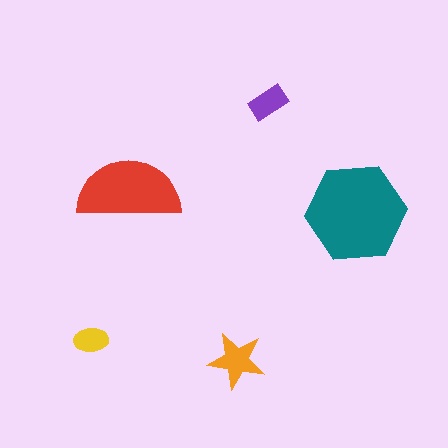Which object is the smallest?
The yellow ellipse.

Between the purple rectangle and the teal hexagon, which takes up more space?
The teal hexagon.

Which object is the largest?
The teal hexagon.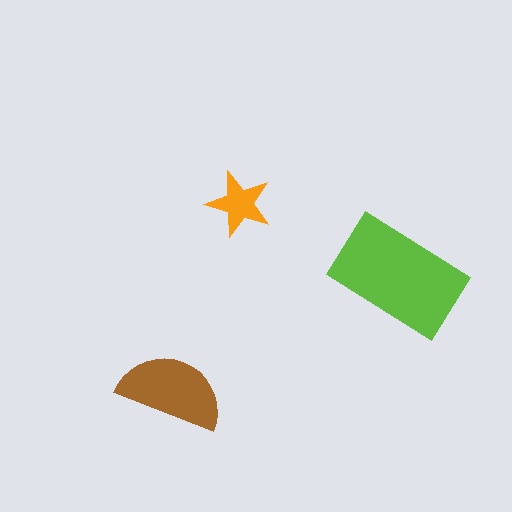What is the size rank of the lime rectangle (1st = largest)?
1st.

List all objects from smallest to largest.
The orange star, the brown semicircle, the lime rectangle.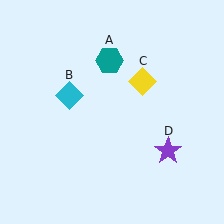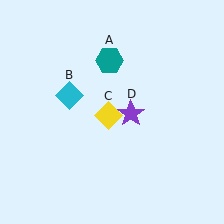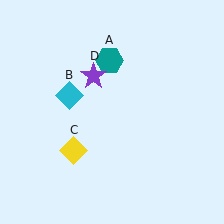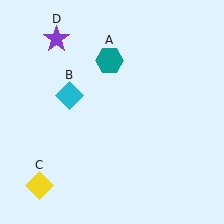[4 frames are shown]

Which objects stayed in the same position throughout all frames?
Teal hexagon (object A) and cyan diamond (object B) remained stationary.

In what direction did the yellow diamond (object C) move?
The yellow diamond (object C) moved down and to the left.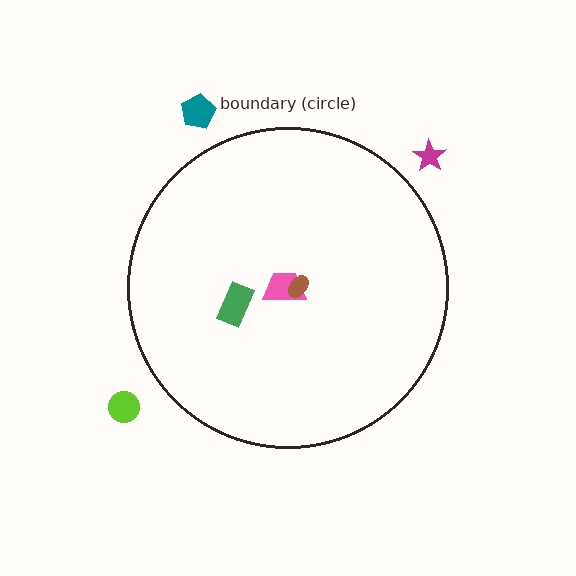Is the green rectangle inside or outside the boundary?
Inside.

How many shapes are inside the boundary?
3 inside, 3 outside.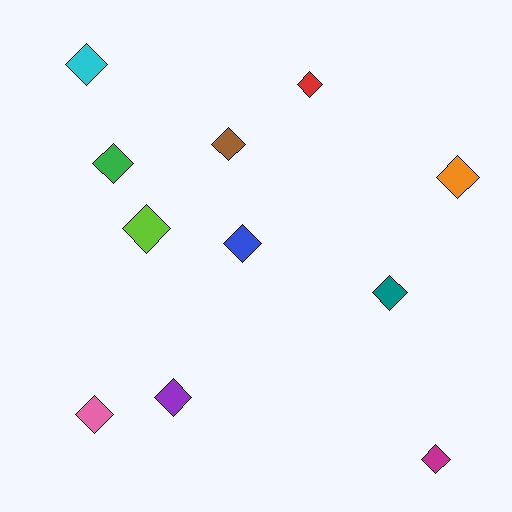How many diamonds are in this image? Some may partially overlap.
There are 11 diamonds.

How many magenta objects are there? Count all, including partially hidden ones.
There is 1 magenta object.